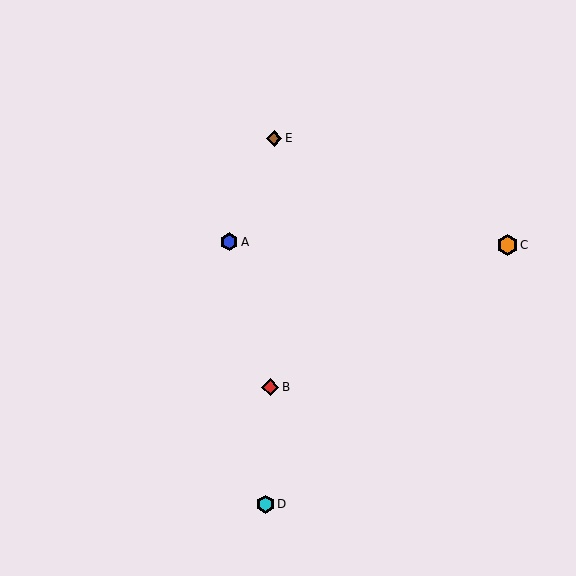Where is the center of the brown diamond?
The center of the brown diamond is at (274, 138).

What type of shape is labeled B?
Shape B is a red diamond.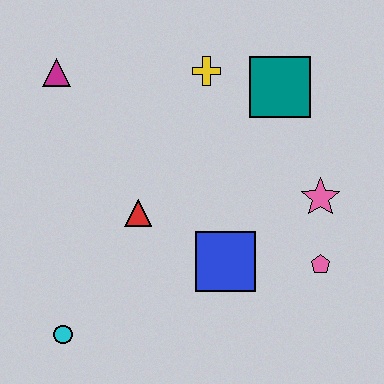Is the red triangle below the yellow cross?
Yes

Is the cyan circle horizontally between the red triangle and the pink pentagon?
No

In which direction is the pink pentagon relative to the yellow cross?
The pink pentagon is below the yellow cross.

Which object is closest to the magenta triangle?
The yellow cross is closest to the magenta triangle.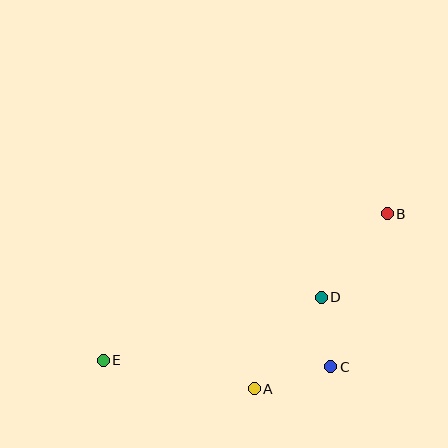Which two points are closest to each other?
Points C and D are closest to each other.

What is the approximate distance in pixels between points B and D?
The distance between B and D is approximately 106 pixels.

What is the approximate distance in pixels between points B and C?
The distance between B and C is approximately 163 pixels.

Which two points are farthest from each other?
Points B and E are farthest from each other.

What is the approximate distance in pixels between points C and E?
The distance between C and E is approximately 227 pixels.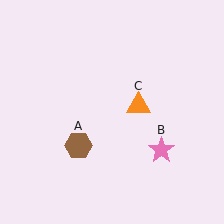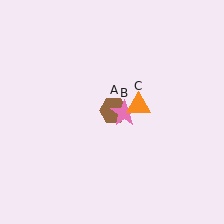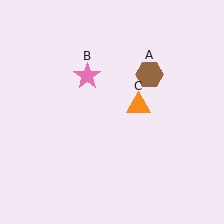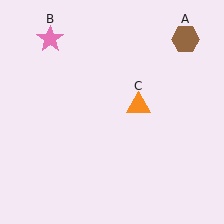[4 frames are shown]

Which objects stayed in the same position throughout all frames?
Orange triangle (object C) remained stationary.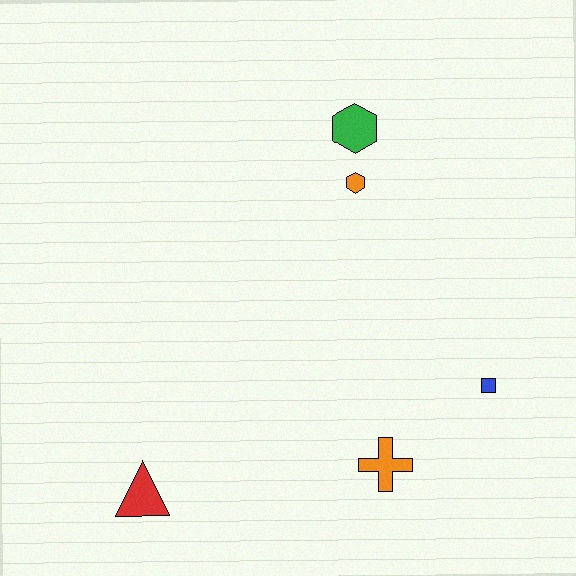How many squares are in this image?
There is 1 square.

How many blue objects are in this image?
There is 1 blue object.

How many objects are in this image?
There are 5 objects.